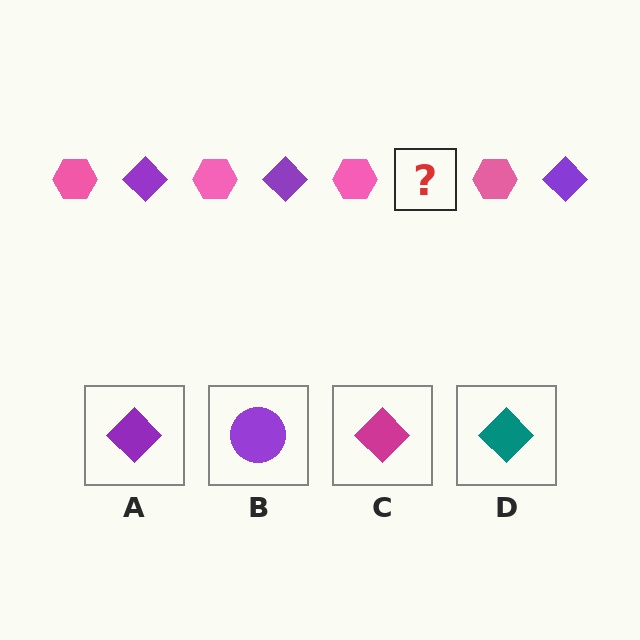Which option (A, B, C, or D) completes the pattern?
A.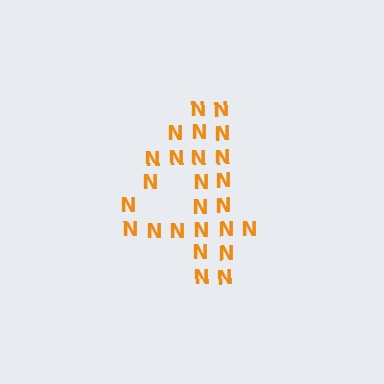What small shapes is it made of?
It is made of small letter N's.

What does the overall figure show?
The overall figure shows the digit 4.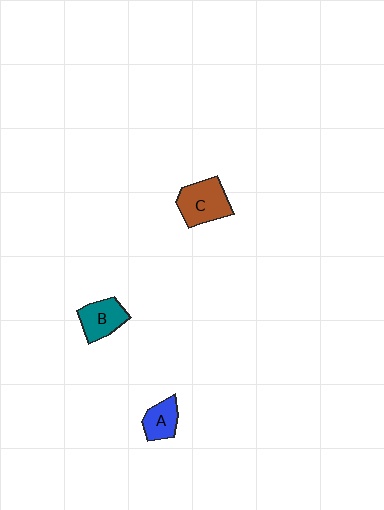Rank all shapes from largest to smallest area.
From largest to smallest: C (brown), B (teal), A (blue).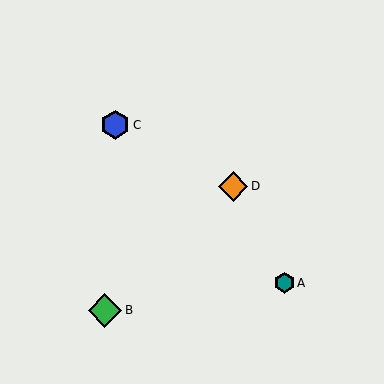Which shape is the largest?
The green diamond (labeled B) is the largest.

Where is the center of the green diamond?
The center of the green diamond is at (105, 310).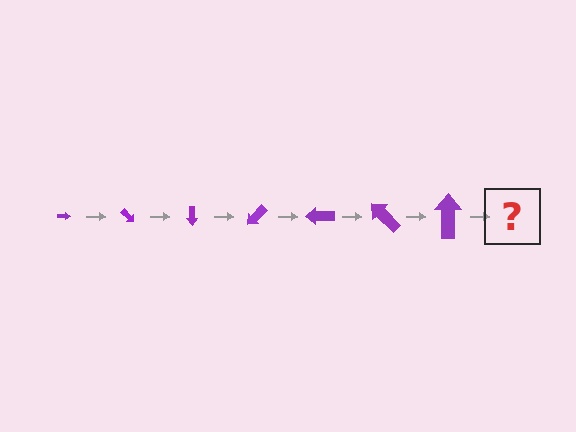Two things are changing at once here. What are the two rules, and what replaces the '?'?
The two rules are that the arrow grows larger each step and it rotates 45 degrees each step. The '?' should be an arrow, larger than the previous one and rotated 315 degrees from the start.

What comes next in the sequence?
The next element should be an arrow, larger than the previous one and rotated 315 degrees from the start.